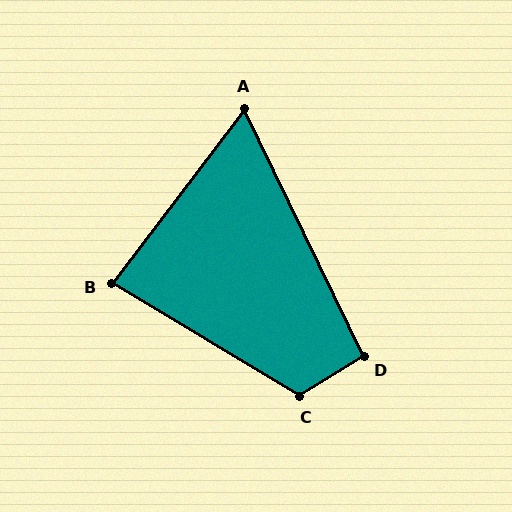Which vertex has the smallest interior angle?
A, at approximately 63 degrees.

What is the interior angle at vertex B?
Approximately 84 degrees (acute).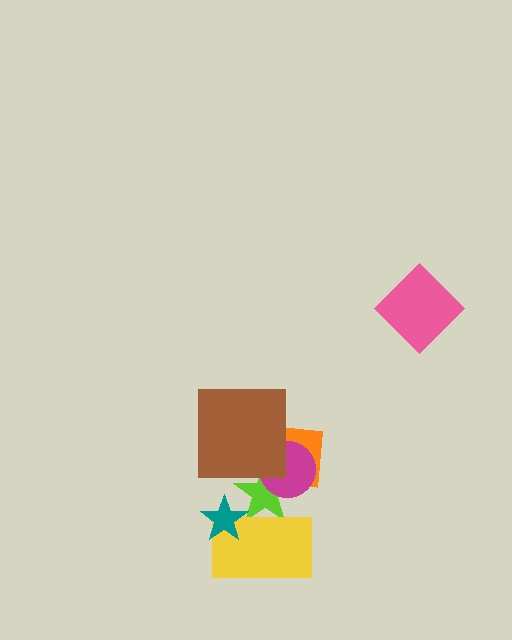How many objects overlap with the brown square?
3 objects overlap with the brown square.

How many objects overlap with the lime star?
5 objects overlap with the lime star.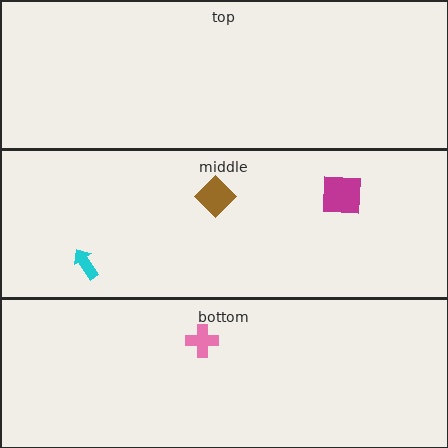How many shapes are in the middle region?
3.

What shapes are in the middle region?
The brown diamond, the magenta square, the cyan arrow.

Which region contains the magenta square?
The middle region.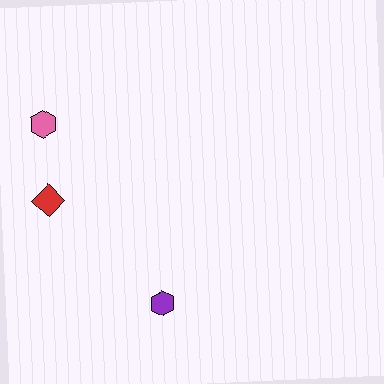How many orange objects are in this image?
There are no orange objects.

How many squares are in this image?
There are no squares.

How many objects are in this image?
There are 3 objects.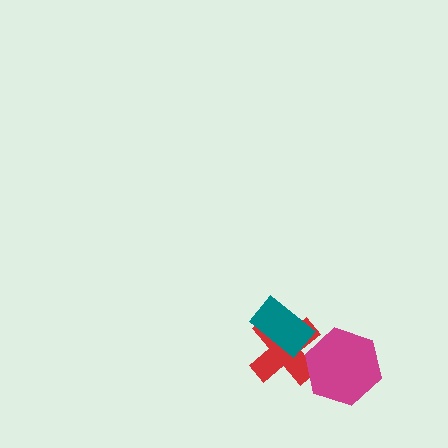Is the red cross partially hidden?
Yes, it is partially covered by another shape.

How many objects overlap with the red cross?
2 objects overlap with the red cross.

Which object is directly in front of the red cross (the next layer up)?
The magenta hexagon is directly in front of the red cross.